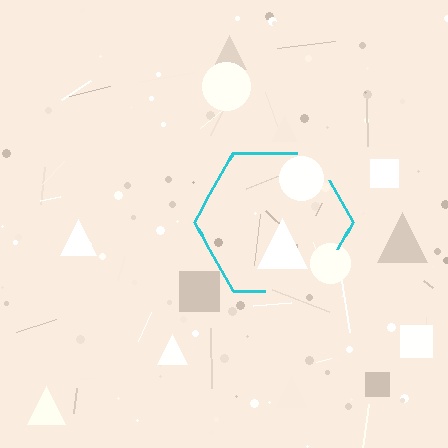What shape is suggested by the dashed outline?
The dashed outline suggests a hexagon.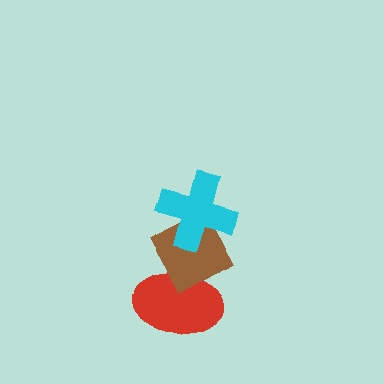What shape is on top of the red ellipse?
The brown diamond is on top of the red ellipse.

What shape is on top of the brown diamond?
The cyan cross is on top of the brown diamond.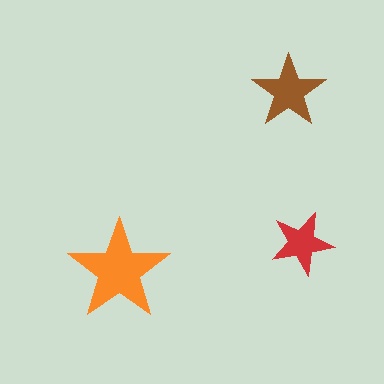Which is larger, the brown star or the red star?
The brown one.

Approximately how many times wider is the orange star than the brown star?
About 1.5 times wider.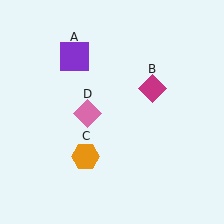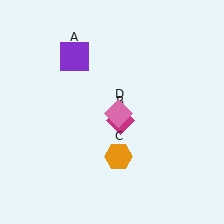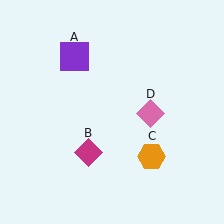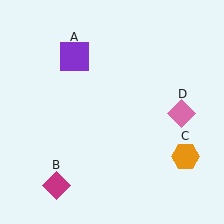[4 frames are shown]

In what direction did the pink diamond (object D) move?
The pink diamond (object D) moved right.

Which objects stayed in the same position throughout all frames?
Purple square (object A) remained stationary.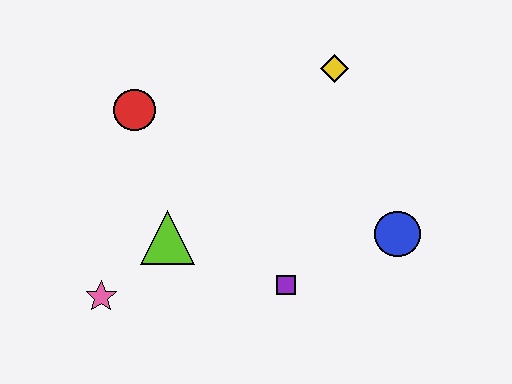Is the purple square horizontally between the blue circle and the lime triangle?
Yes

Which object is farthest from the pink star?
The yellow diamond is farthest from the pink star.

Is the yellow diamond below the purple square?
No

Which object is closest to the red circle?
The lime triangle is closest to the red circle.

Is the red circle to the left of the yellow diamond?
Yes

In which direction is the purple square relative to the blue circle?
The purple square is to the left of the blue circle.